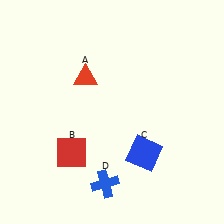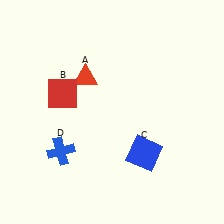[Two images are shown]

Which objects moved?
The objects that moved are: the red square (B), the blue cross (D).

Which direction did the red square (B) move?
The red square (B) moved up.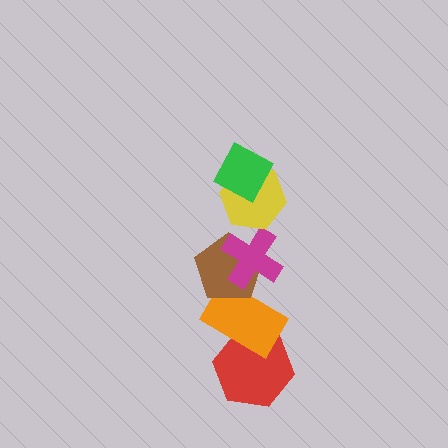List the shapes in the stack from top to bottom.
From top to bottom: the green diamond, the yellow hexagon, the magenta cross, the brown pentagon, the orange rectangle, the red hexagon.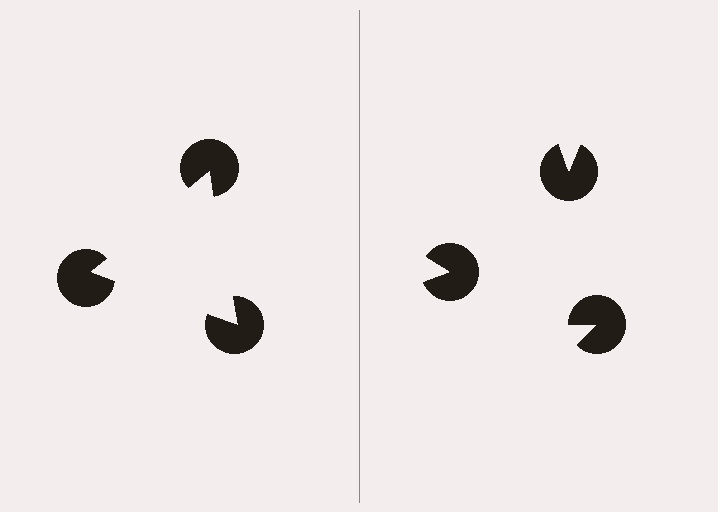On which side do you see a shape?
An illusory triangle appears on the left side. On the right side the wedge cuts are rotated, so no coherent shape forms.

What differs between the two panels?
The pac-man discs are positioned identically on both sides; only the wedge orientations differ. On the left they align to a triangle; on the right they are misaligned.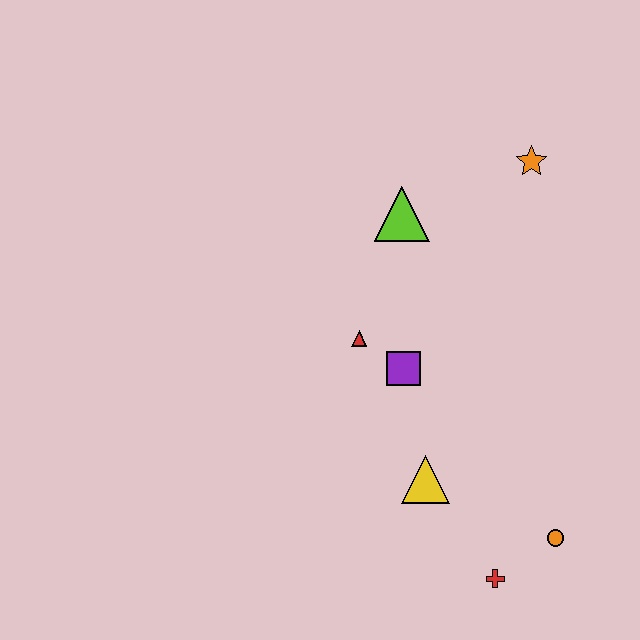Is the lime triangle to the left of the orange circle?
Yes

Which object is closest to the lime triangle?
The red triangle is closest to the lime triangle.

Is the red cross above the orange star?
No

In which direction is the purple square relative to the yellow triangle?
The purple square is above the yellow triangle.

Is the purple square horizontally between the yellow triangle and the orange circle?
No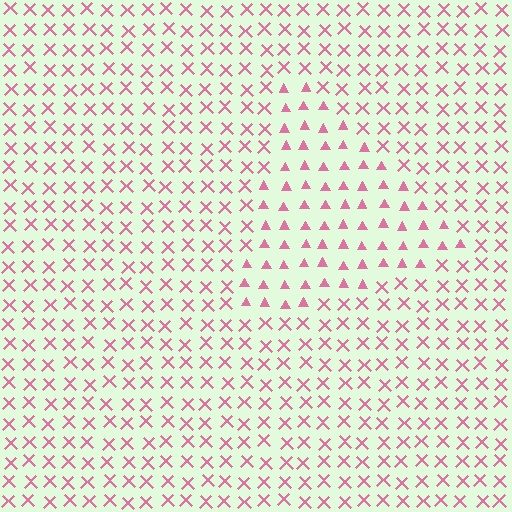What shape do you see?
I see a triangle.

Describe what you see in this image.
The image is filled with small pink elements arranged in a uniform grid. A triangle-shaped region contains triangles, while the surrounding area contains X marks. The boundary is defined purely by the change in element shape.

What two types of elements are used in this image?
The image uses triangles inside the triangle region and X marks outside it.